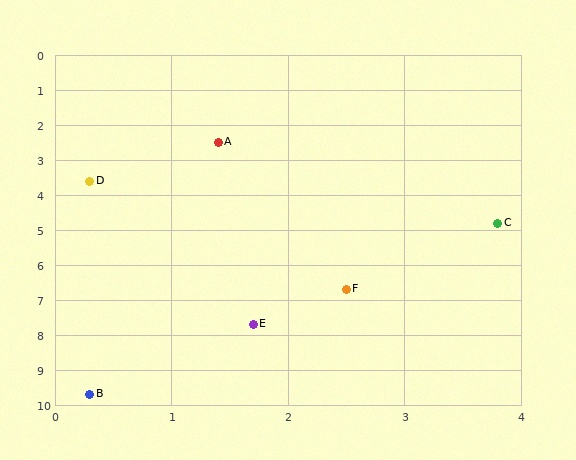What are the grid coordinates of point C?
Point C is at approximately (3.8, 4.8).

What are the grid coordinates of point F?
Point F is at approximately (2.5, 6.7).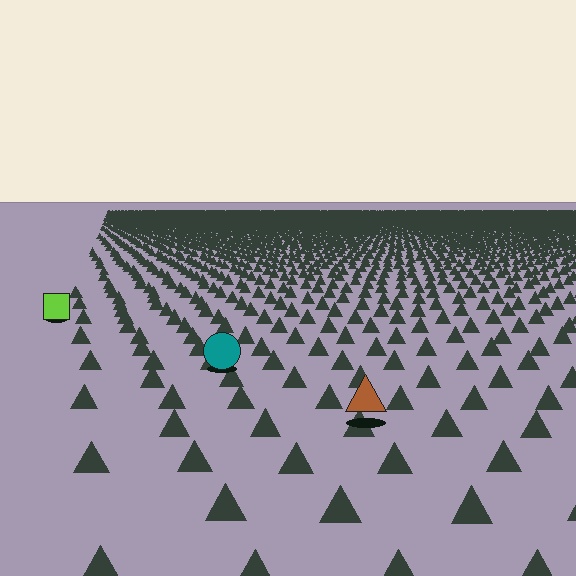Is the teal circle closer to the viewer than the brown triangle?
No. The brown triangle is closer — you can tell from the texture gradient: the ground texture is coarser near it.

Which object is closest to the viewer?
The brown triangle is closest. The texture marks near it are larger and more spread out.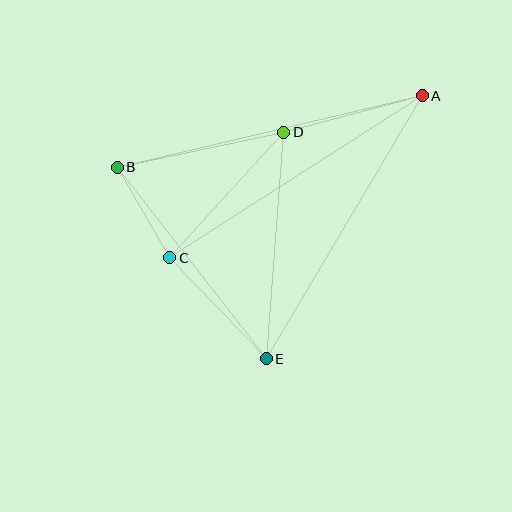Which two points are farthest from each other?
Points A and B are farthest from each other.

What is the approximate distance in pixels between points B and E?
The distance between B and E is approximately 242 pixels.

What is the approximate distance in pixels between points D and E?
The distance between D and E is approximately 227 pixels.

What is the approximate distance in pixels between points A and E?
The distance between A and E is approximately 306 pixels.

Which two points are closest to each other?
Points B and C are closest to each other.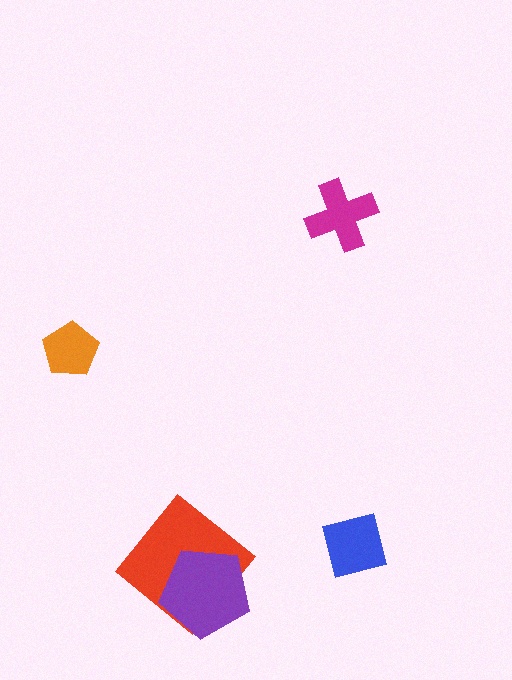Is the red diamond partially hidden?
Yes, it is partially covered by another shape.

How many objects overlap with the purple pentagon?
1 object overlaps with the purple pentagon.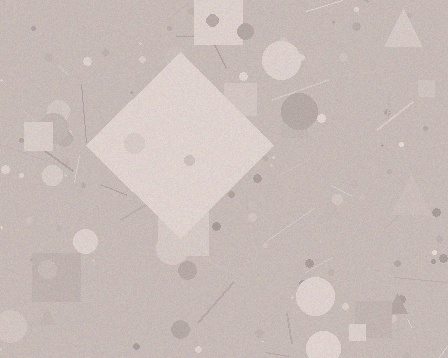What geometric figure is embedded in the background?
A diamond is embedded in the background.